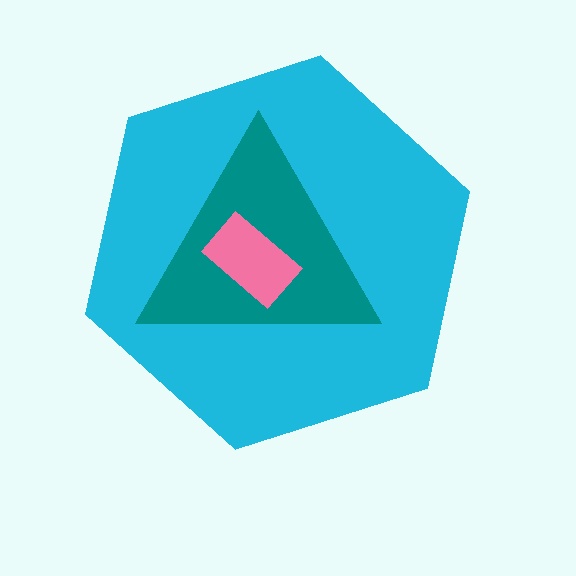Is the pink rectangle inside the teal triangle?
Yes.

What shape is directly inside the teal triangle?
The pink rectangle.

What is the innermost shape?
The pink rectangle.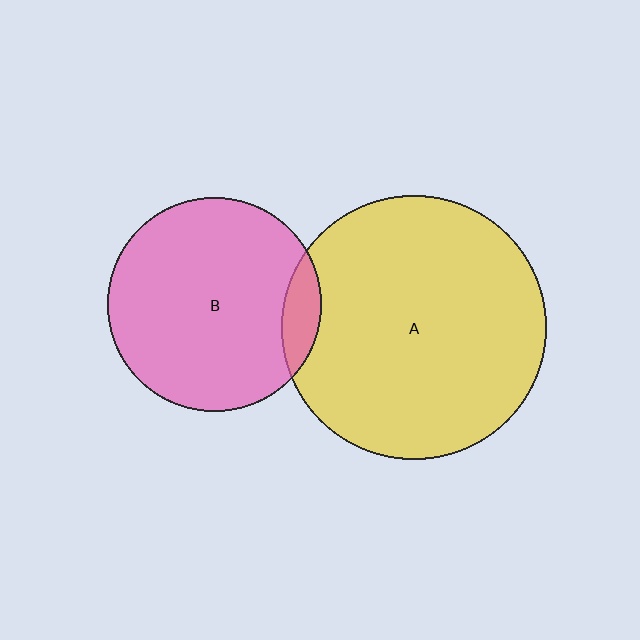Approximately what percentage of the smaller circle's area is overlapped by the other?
Approximately 10%.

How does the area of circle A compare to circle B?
Approximately 1.5 times.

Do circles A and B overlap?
Yes.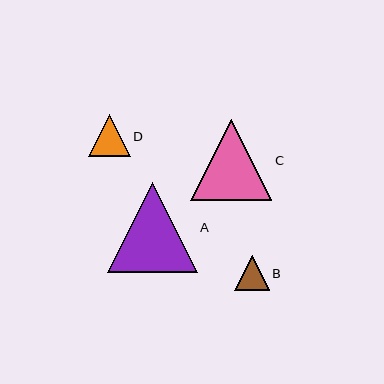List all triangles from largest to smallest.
From largest to smallest: A, C, D, B.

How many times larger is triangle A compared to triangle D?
Triangle A is approximately 2.1 times the size of triangle D.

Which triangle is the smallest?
Triangle B is the smallest with a size of approximately 35 pixels.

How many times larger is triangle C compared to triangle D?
Triangle C is approximately 1.9 times the size of triangle D.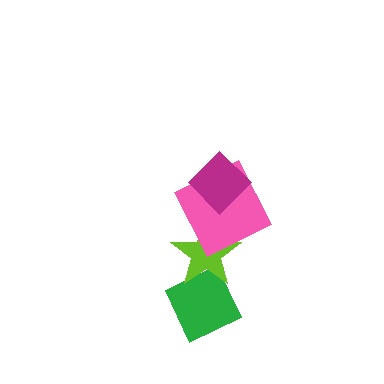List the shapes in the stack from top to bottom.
From top to bottom: the magenta diamond, the pink square, the lime star, the green diamond.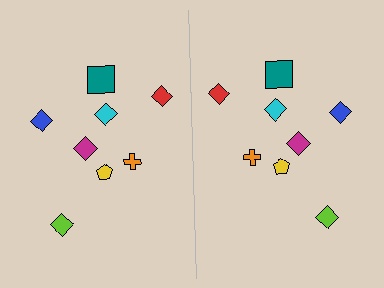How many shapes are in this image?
There are 16 shapes in this image.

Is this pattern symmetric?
Yes, this pattern has bilateral (reflection) symmetry.